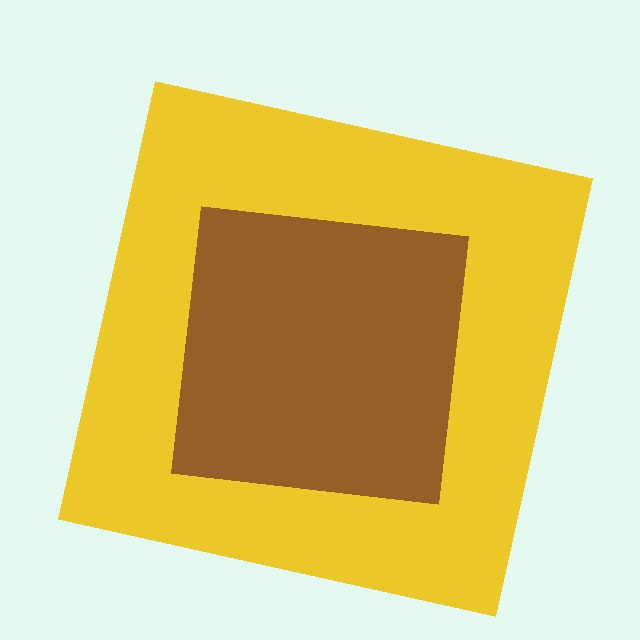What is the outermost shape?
The yellow square.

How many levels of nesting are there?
2.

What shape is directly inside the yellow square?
The brown square.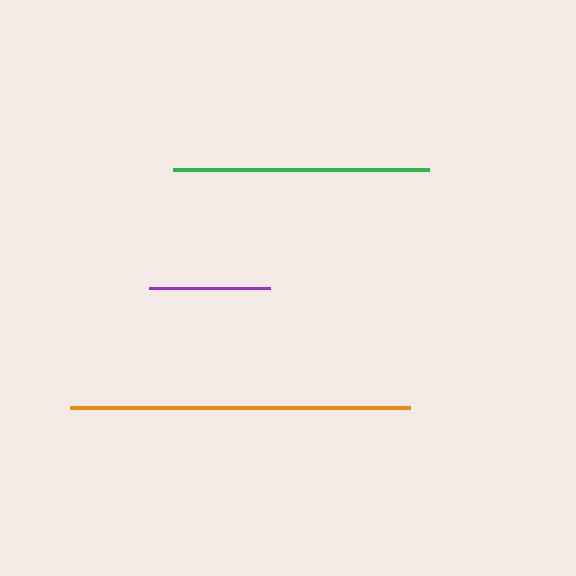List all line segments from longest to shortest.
From longest to shortest: orange, green, purple.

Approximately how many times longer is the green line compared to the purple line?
The green line is approximately 2.1 times the length of the purple line.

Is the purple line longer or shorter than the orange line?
The orange line is longer than the purple line.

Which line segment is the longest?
The orange line is the longest at approximately 340 pixels.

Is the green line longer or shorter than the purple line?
The green line is longer than the purple line.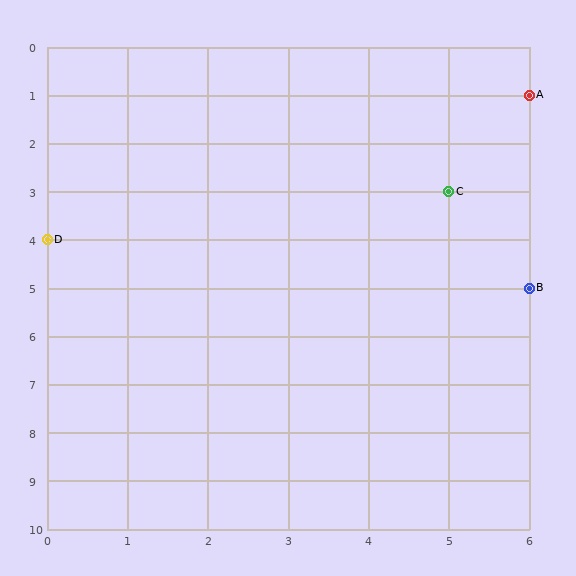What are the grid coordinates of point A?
Point A is at grid coordinates (6, 1).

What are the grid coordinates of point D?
Point D is at grid coordinates (0, 4).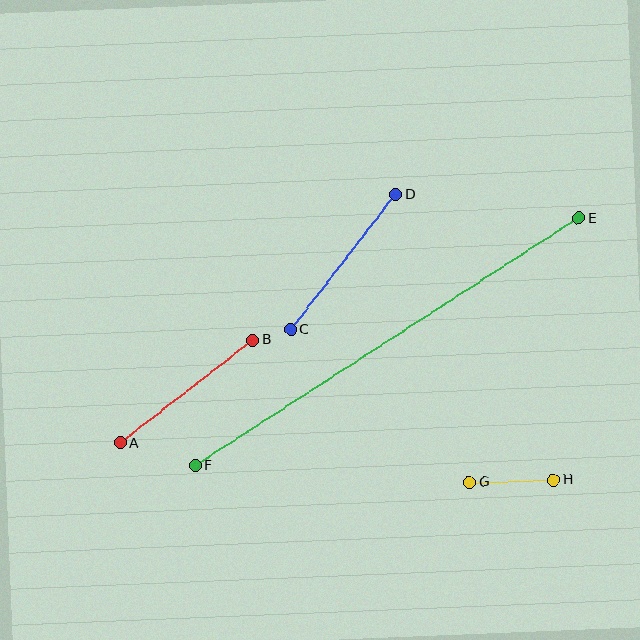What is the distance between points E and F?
The distance is approximately 457 pixels.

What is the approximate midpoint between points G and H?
The midpoint is at approximately (511, 481) pixels.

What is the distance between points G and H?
The distance is approximately 84 pixels.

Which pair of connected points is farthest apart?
Points E and F are farthest apart.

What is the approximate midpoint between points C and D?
The midpoint is at approximately (343, 262) pixels.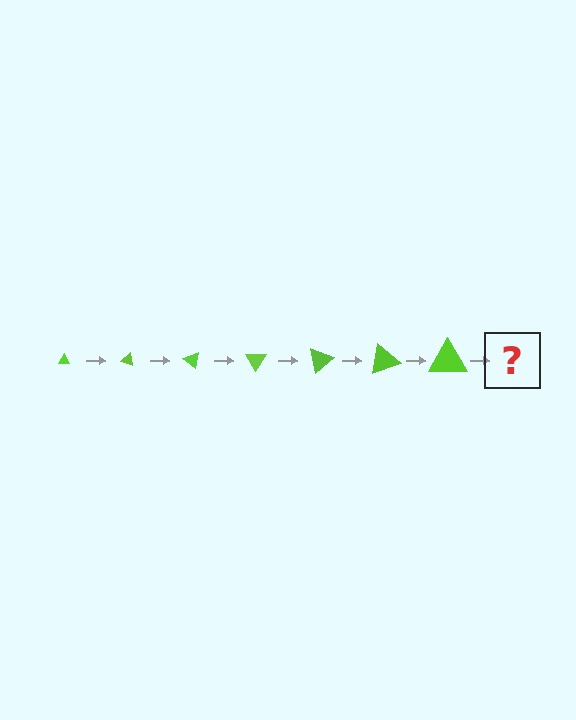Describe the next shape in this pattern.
It should be a triangle, larger than the previous one and rotated 140 degrees from the start.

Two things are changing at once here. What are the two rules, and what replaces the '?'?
The two rules are that the triangle grows larger each step and it rotates 20 degrees each step. The '?' should be a triangle, larger than the previous one and rotated 140 degrees from the start.